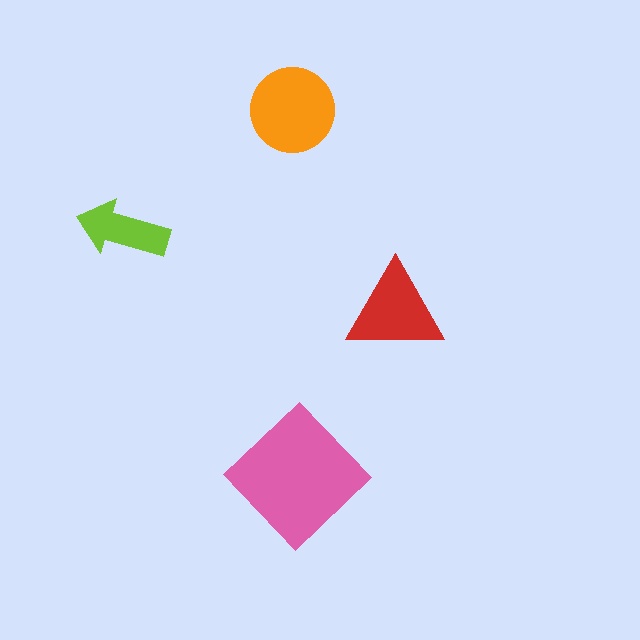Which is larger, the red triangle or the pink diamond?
The pink diamond.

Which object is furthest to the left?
The lime arrow is leftmost.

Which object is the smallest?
The lime arrow.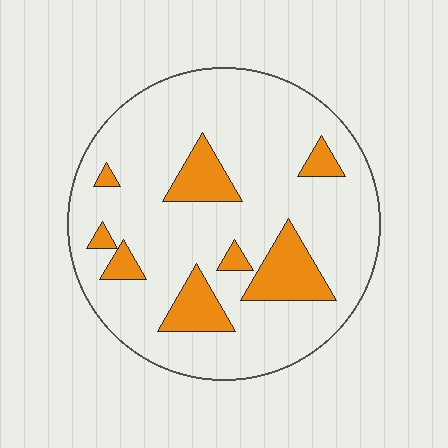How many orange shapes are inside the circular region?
8.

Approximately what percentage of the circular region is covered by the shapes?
Approximately 15%.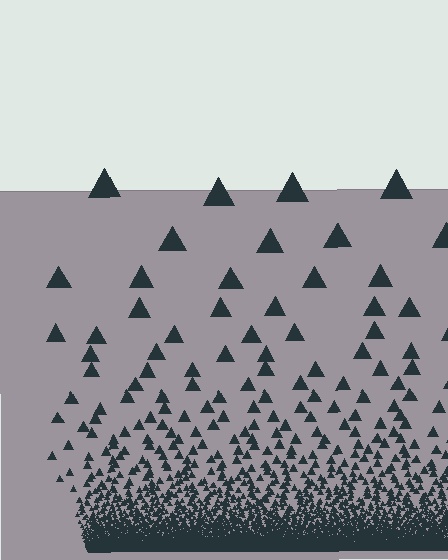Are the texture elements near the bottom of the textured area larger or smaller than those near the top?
Smaller. The gradient is inverted — elements near the bottom are smaller and denser.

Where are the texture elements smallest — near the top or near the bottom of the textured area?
Near the bottom.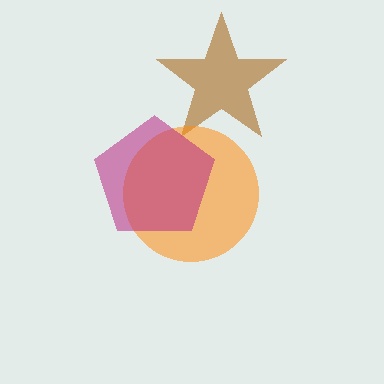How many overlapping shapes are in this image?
There are 3 overlapping shapes in the image.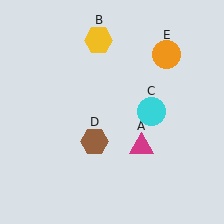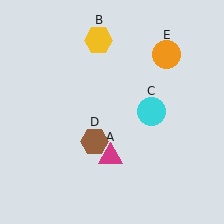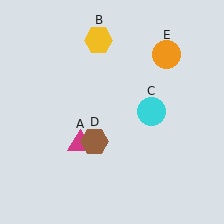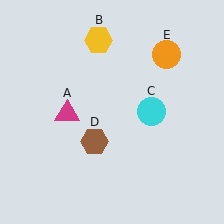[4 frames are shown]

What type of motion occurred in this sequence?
The magenta triangle (object A) rotated clockwise around the center of the scene.